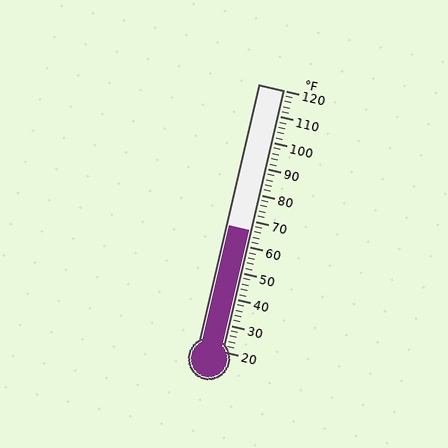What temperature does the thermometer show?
The thermometer shows approximately 66°F.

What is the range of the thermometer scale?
The thermometer scale ranges from 20°F to 120°F.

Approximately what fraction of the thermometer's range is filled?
The thermometer is filled to approximately 45% of its range.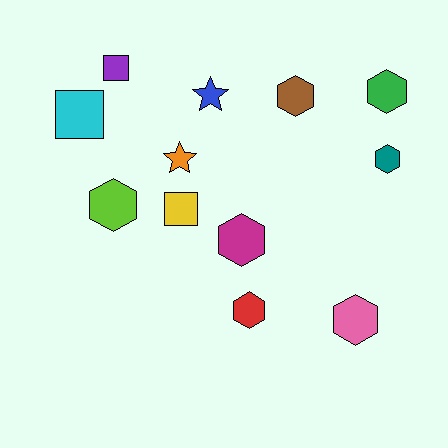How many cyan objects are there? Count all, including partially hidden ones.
There is 1 cyan object.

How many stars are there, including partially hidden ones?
There are 2 stars.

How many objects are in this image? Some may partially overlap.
There are 12 objects.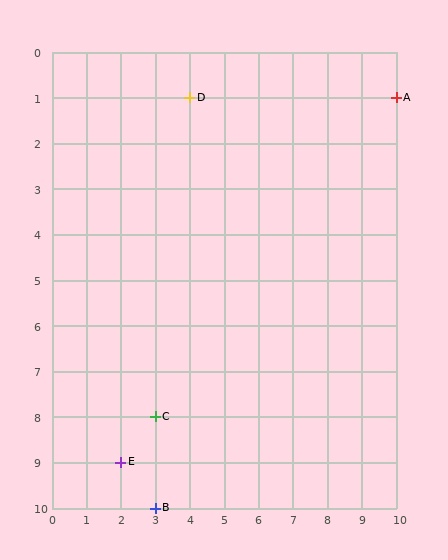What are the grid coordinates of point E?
Point E is at grid coordinates (2, 9).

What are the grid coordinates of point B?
Point B is at grid coordinates (3, 10).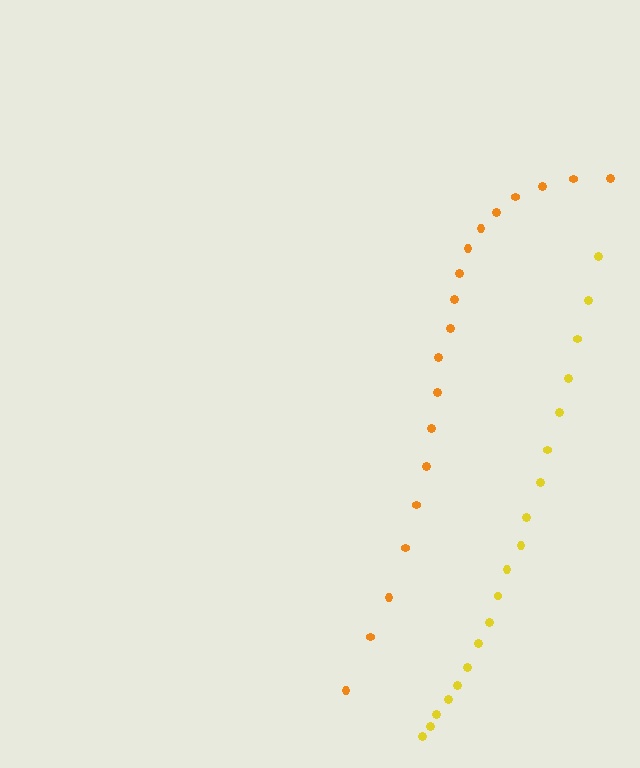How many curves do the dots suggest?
There are 2 distinct paths.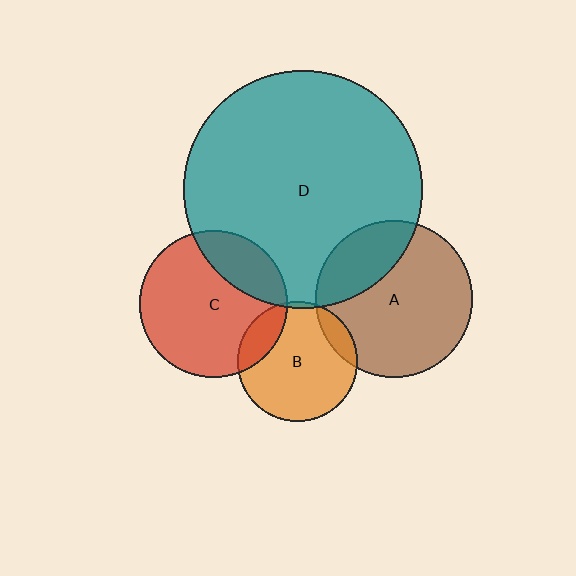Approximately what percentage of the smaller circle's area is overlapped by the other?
Approximately 25%.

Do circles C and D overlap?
Yes.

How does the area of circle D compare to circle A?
Approximately 2.3 times.